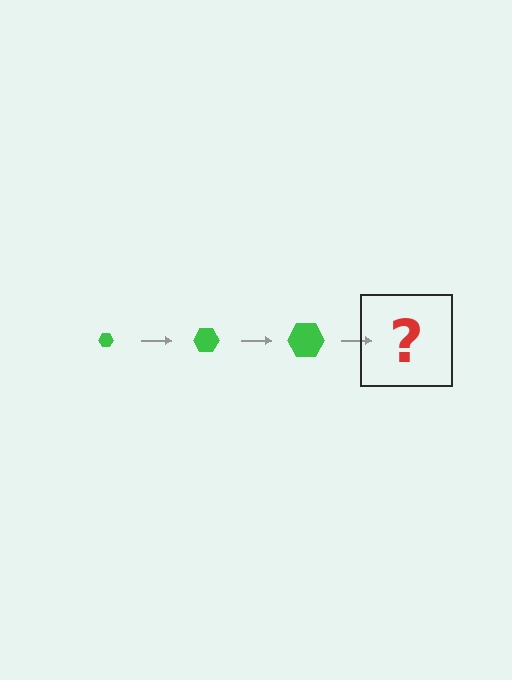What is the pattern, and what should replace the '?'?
The pattern is that the hexagon gets progressively larger each step. The '?' should be a green hexagon, larger than the previous one.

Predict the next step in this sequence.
The next step is a green hexagon, larger than the previous one.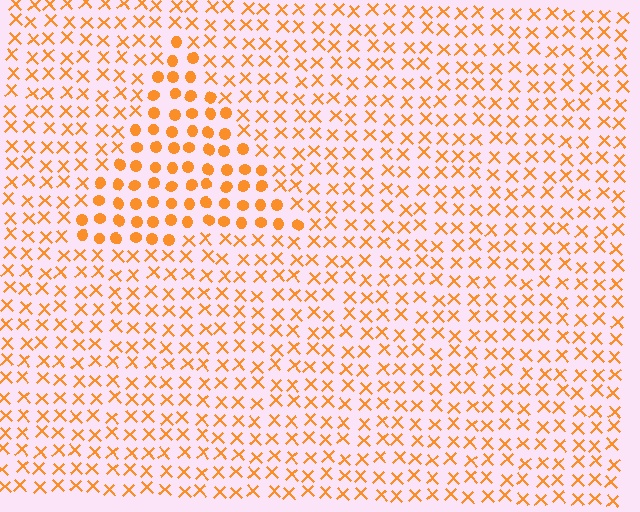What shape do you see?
I see a triangle.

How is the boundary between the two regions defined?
The boundary is defined by a change in element shape: circles inside vs. X marks outside. All elements share the same color and spacing.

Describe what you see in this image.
The image is filled with small orange elements arranged in a uniform grid. A triangle-shaped region contains circles, while the surrounding area contains X marks. The boundary is defined purely by the change in element shape.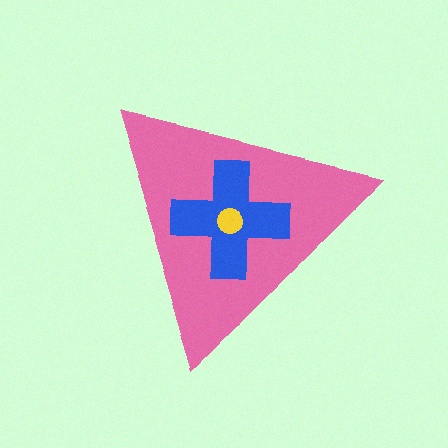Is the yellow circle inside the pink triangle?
Yes.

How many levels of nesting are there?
3.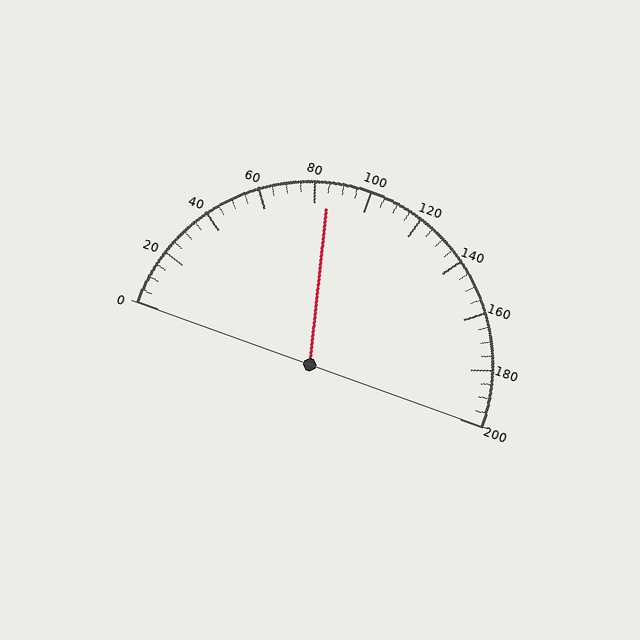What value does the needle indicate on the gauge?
The needle indicates approximately 85.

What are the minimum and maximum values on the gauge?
The gauge ranges from 0 to 200.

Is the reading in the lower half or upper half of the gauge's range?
The reading is in the lower half of the range (0 to 200).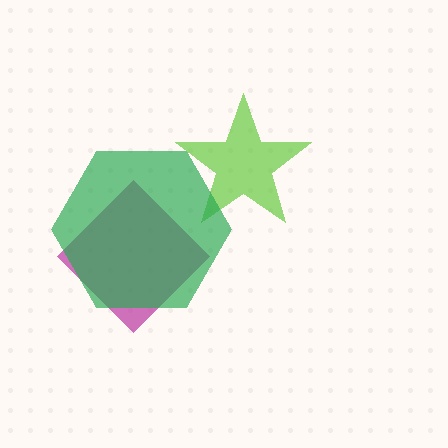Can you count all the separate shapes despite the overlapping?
Yes, there are 3 separate shapes.